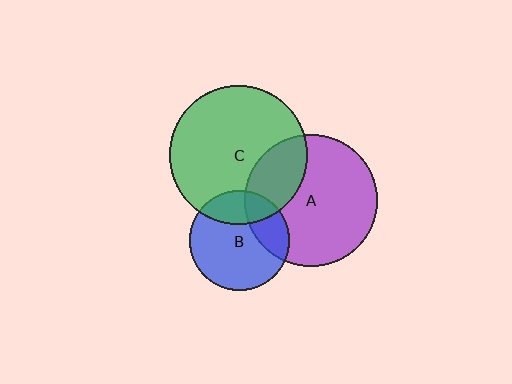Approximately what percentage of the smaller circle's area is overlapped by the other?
Approximately 25%.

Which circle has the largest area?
Circle C (green).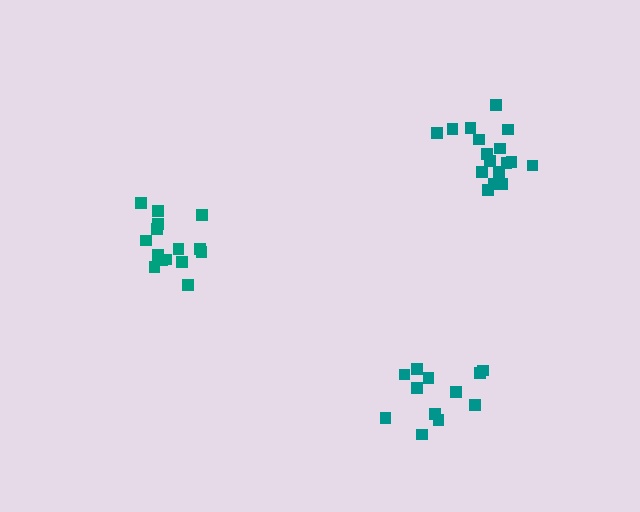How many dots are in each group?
Group 1: 17 dots, Group 2: 15 dots, Group 3: 12 dots (44 total).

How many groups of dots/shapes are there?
There are 3 groups.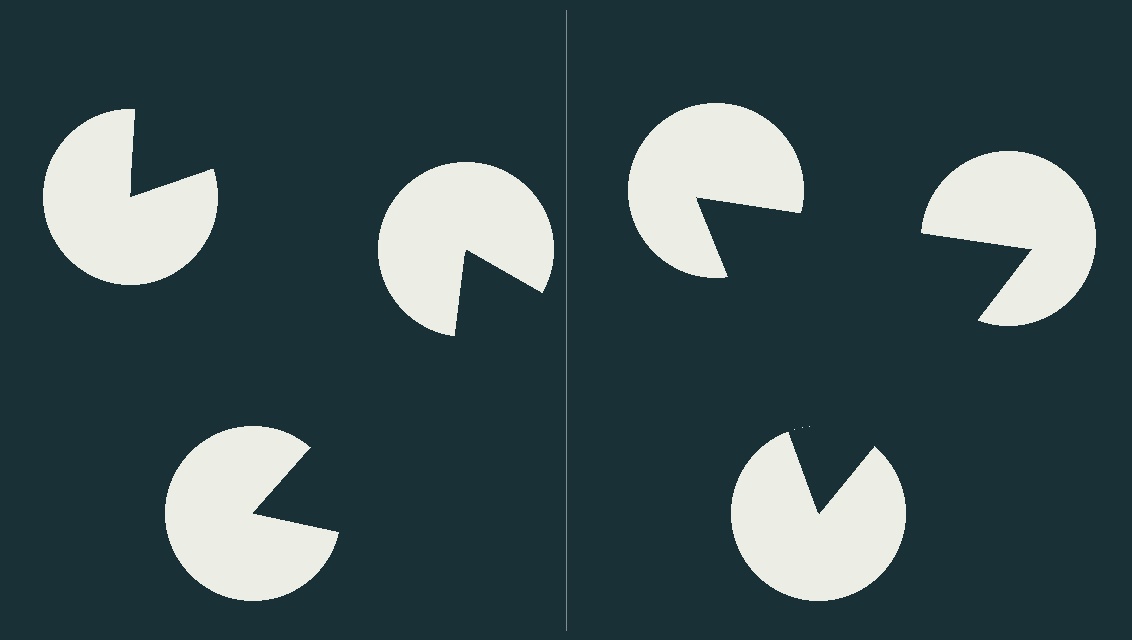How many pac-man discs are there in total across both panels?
6 — 3 on each side.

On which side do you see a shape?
An illusory triangle appears on the right side. On the left side the wedge cuts are rotated, so no coherent shape forms.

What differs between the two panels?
The pac-man discs are positioned identically on both sides; only the wedge orientations differ. On the right they align to a triangle; on the left they are misaligned.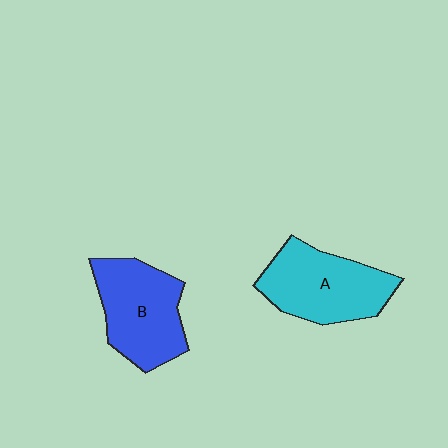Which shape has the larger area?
Shape A (cyan).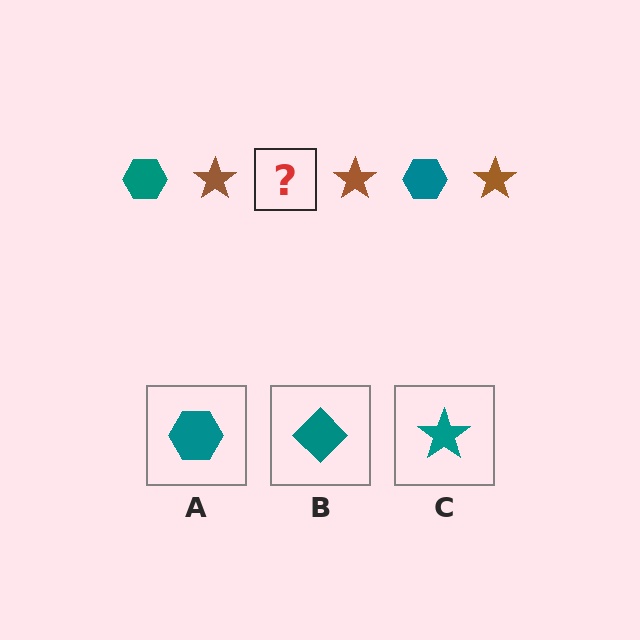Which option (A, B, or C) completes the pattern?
A.